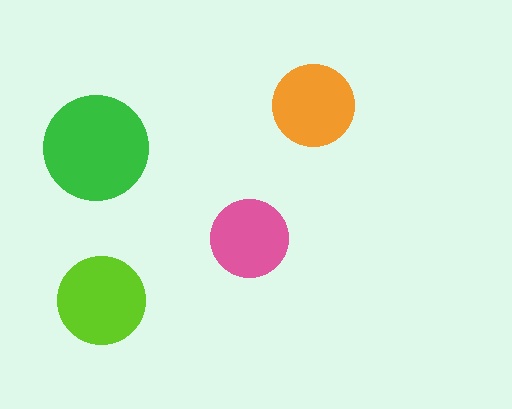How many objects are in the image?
There are 4 objects in the image.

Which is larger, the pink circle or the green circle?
The green one.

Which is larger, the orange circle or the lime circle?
The lime one.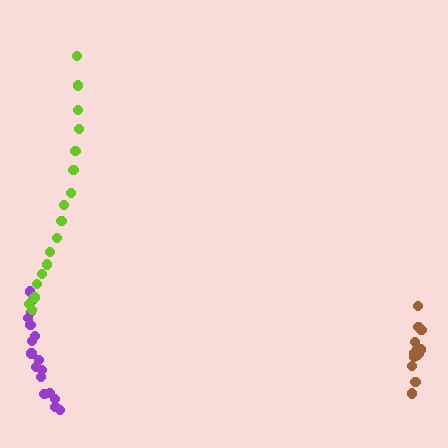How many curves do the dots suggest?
There are 3 distinct paths.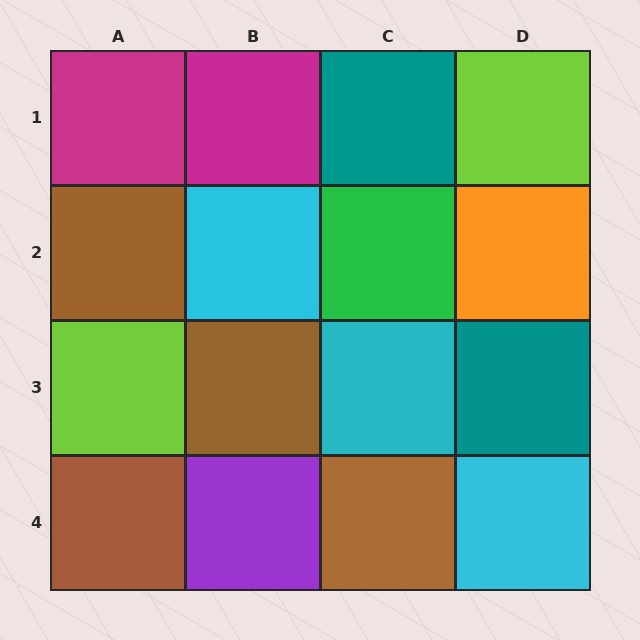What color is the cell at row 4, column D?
Cyan.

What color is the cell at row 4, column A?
Brown.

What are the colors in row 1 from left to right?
Magenta, magenta, teal, lime.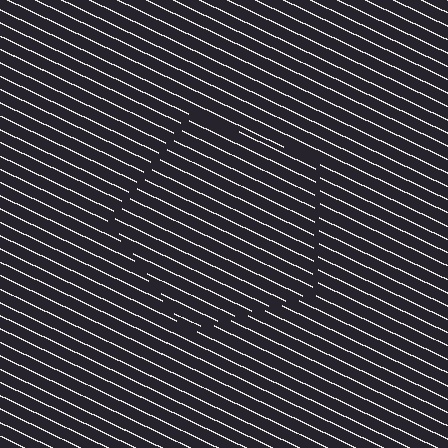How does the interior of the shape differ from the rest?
The interior of the shape contains the same grating, shifted by half a period — the contour is defined by the phase discontinuity where line-ends from the inner and outer gratings abut.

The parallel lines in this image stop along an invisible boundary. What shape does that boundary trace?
An illusory pentagon. The interior of the shape contains the same grating, shifted by half a period — the contour is defined by the phase discontinuity where line-ends from the inner and outer gratings abut.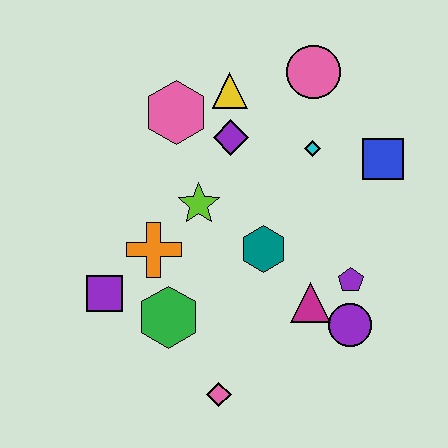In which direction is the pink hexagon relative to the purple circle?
The pink hexagon is above the purple circle.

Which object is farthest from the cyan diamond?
The pink diamond is farthest from the cyan diamond.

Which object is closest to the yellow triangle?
The purple diamond is closest to the yellow triangle.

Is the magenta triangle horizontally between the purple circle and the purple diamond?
Yes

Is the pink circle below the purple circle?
No